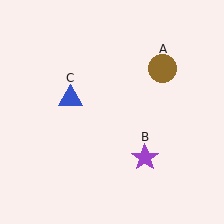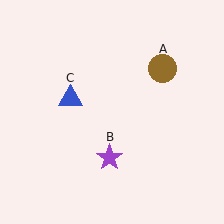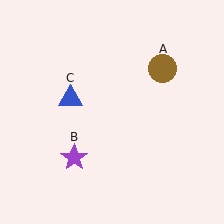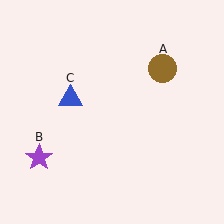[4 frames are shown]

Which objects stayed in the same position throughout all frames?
Brown circle (object A) and blue triangle (object C) remained stationary.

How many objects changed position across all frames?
1 object changed position: purple star (object B).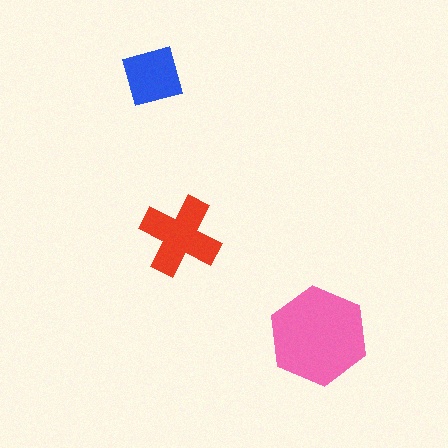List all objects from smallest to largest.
The blue diamond, the red cross, the pink hexagon.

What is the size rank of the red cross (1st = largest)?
2nd.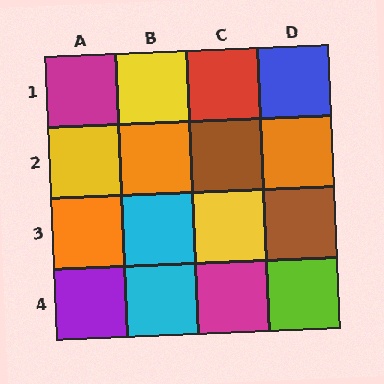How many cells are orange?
3 cells are orange.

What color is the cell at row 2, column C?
Brown.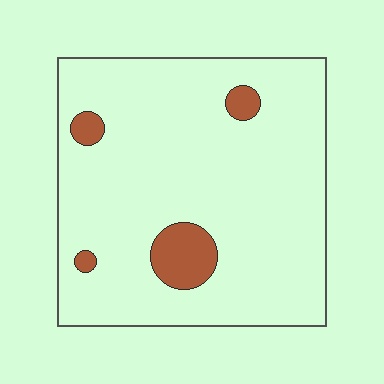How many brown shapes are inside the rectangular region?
4.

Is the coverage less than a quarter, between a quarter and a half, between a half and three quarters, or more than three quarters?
Less than a quarter.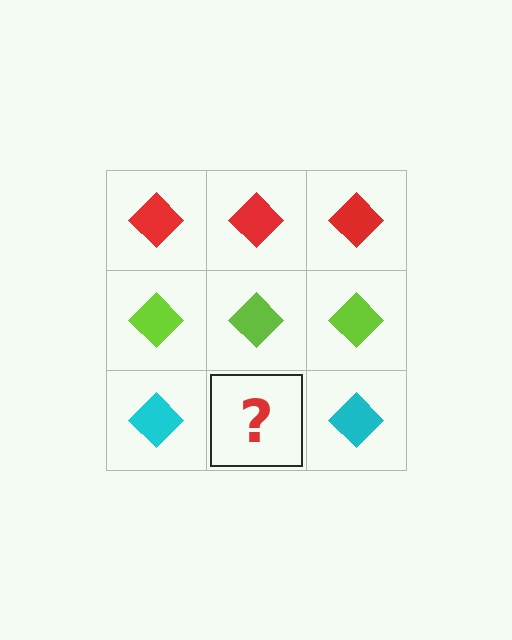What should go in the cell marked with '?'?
The missing cell should contain a cyan diamond.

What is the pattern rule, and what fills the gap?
The rule is that each row has a consistent color. The gap should be filled with a cyan diamond.